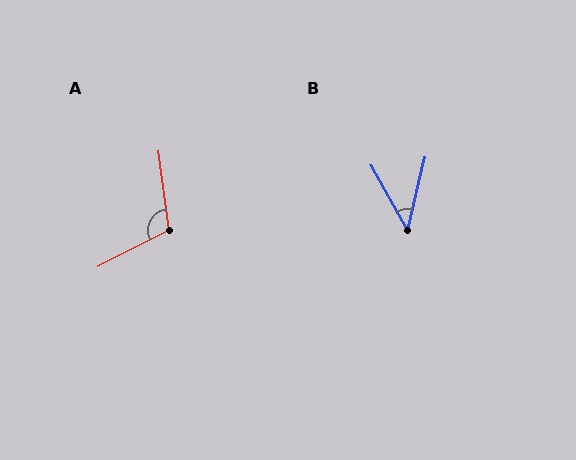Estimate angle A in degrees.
Approximately 109 degrees.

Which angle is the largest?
A, at approximately 109 degrees.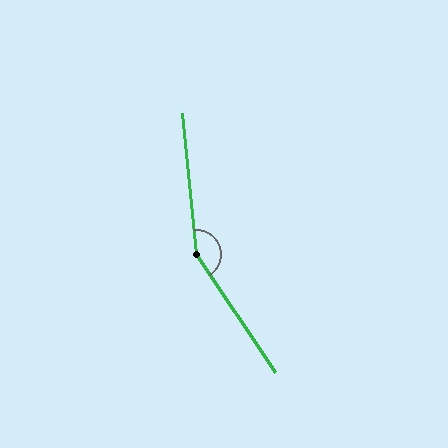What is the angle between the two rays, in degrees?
Approximately 152 degrees.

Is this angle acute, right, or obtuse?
It is obtuse.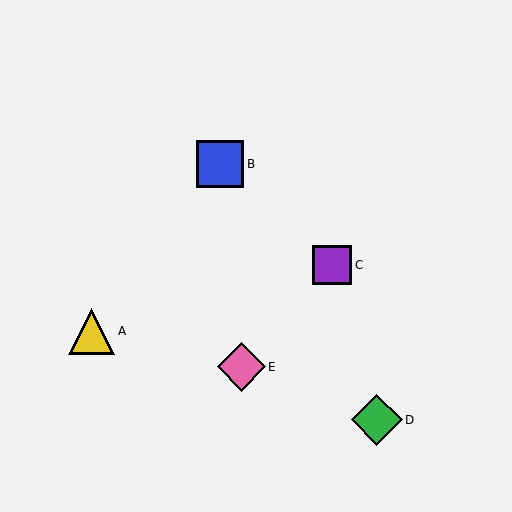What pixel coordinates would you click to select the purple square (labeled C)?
Click at (332, 265) to select the purple square C.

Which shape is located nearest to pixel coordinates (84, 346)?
The yellow triangle (labeled A) at (92, 331) is nearest to that location.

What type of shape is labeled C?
Shape C is a purple square.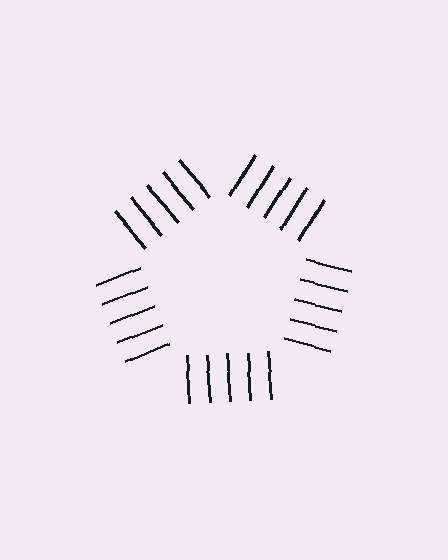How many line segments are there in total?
25 — 5 along each of the 5 edges.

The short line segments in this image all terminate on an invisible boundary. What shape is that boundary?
An illusory pentagon — the line segments terminate on its edges but no continuous stroke is drawn.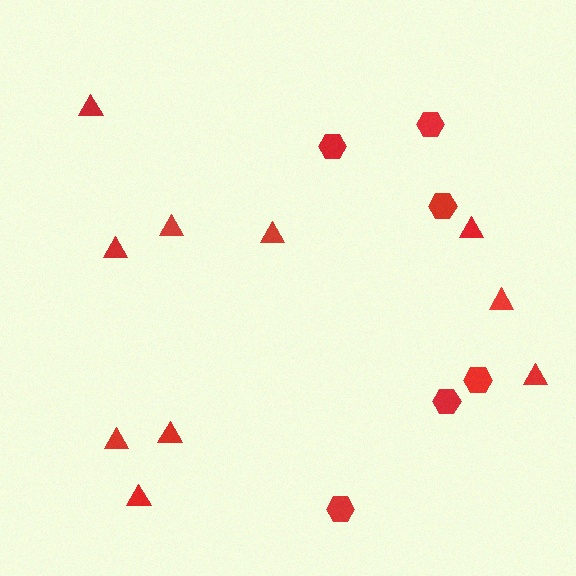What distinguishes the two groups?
There are 2 groups: one group of hexagons (6) and one group of triangles (10).